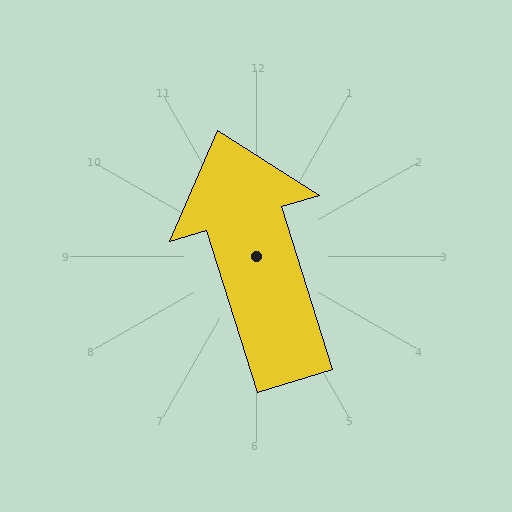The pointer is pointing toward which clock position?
Roughly 11 o'clock.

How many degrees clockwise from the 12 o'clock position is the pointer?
Approximately 343 degrees.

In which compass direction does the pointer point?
North.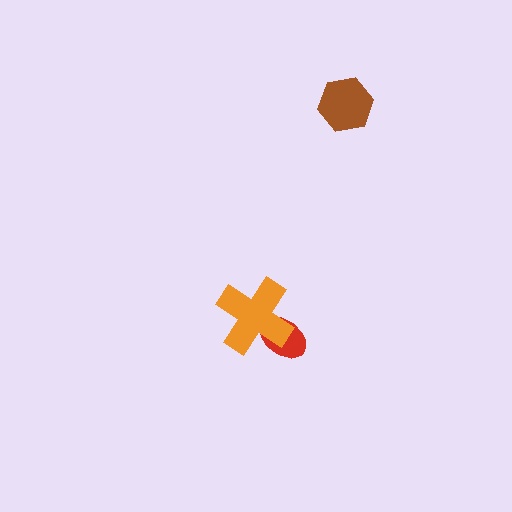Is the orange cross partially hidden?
No, no other shape covers it.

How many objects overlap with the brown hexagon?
0 objects overlap with the brown hexagon.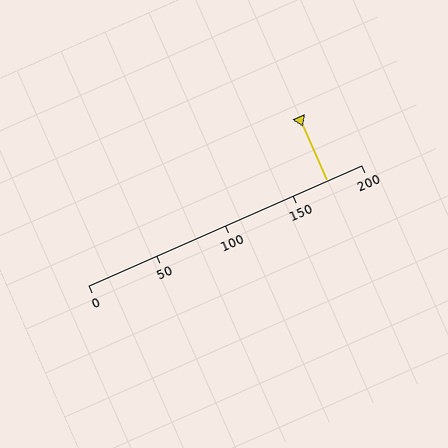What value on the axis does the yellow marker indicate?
The marker indicates approximately 175.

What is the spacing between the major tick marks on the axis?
The major ticks are spaced 50 apart.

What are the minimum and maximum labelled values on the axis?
The axis runs from 0 to 200.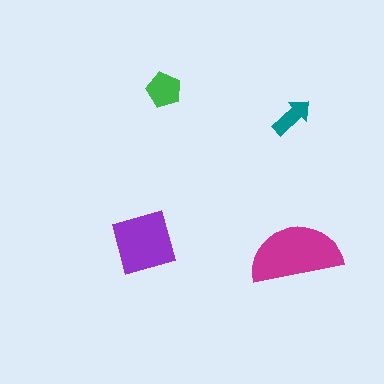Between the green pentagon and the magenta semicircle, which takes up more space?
The magenta semicircle.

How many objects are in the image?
There are 4 objects in the image.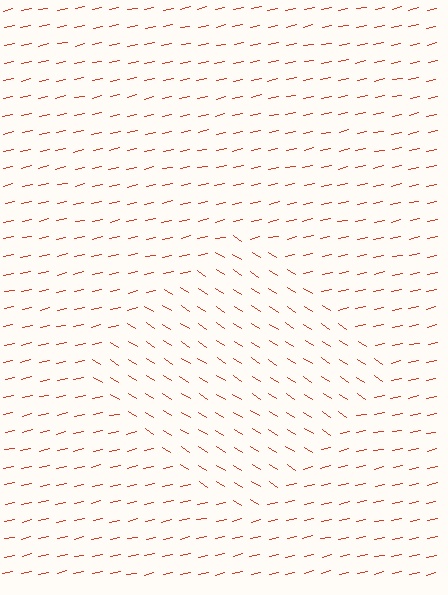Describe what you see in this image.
The image is filled with small red line segments. A diamond region in the image has lines oriented differently from the surrounding lines, creating a visible texture boundary.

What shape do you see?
I see a diamond.